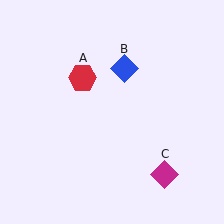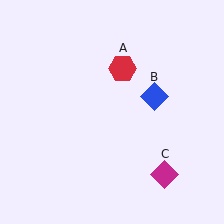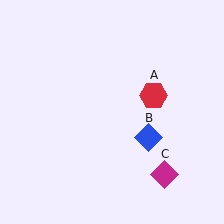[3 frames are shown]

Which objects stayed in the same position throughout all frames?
Magenta diamond (object C) remained stationary.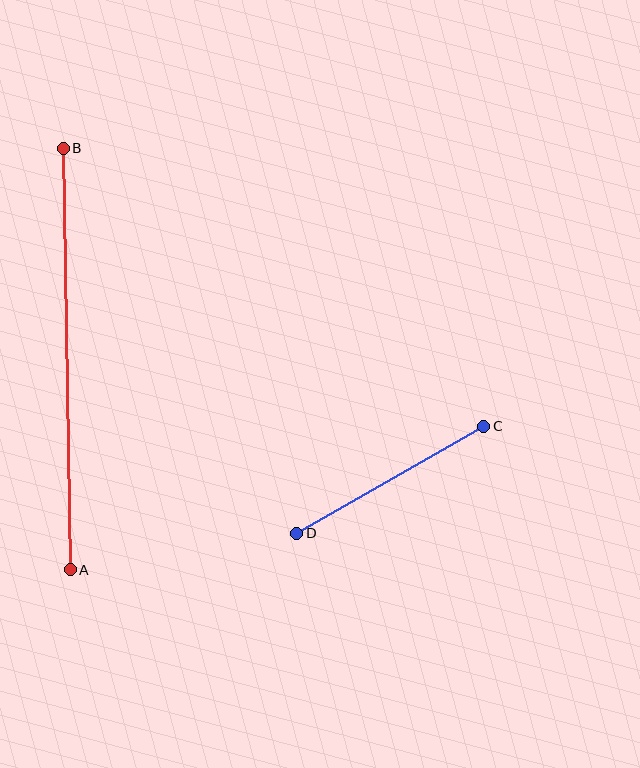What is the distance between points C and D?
The distance is approximately 216 pixels.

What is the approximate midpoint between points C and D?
The midpoint is at approximately (390, 480) pixels.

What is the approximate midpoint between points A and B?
The midpoint is at approximately (67, 359) pixels.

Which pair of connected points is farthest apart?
Points A and B are farthest apart.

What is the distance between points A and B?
The distance is approximately 422 pixels.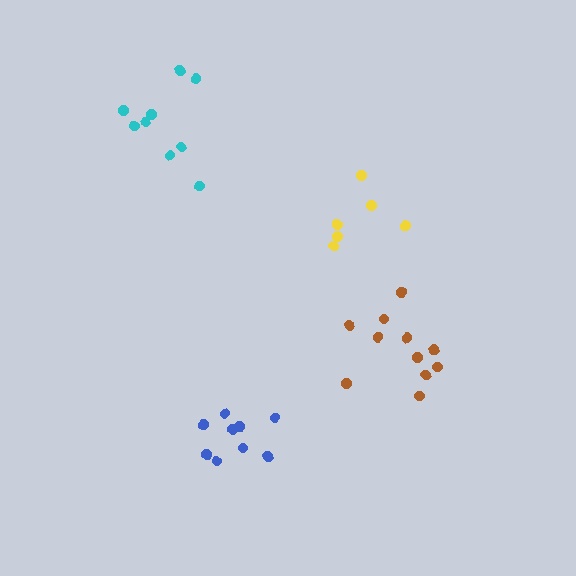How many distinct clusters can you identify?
There are 4 distinct clusters.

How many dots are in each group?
Group 1: 9 dots, Group 2: 9 dots, Group 3: 6 dots, Group 4: 11 dots (35 total).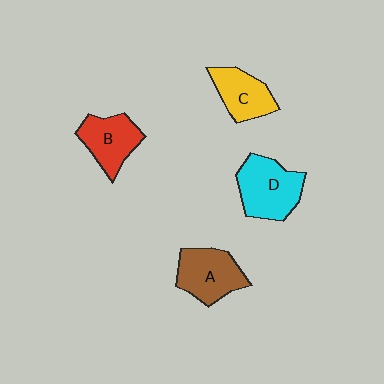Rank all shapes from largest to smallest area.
From largest to smallest: D (cyan), A (brown), B (red), C (yellow).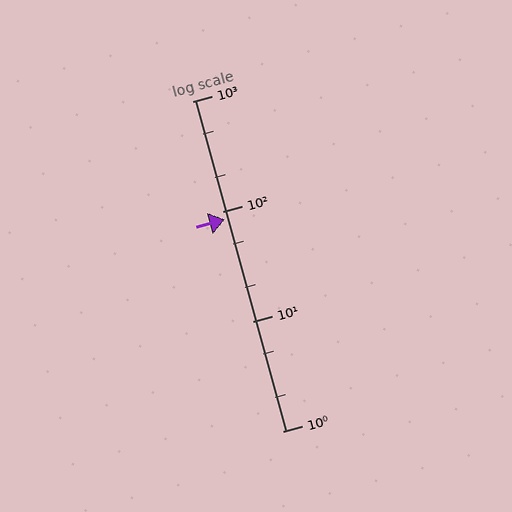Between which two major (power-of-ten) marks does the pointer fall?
The pointer is between 10 and 100.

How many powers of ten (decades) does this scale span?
The scale spans 3 decades, from 1 to 1000.